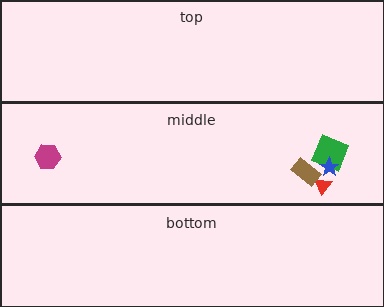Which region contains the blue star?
The middle region.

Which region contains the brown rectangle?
The middle region.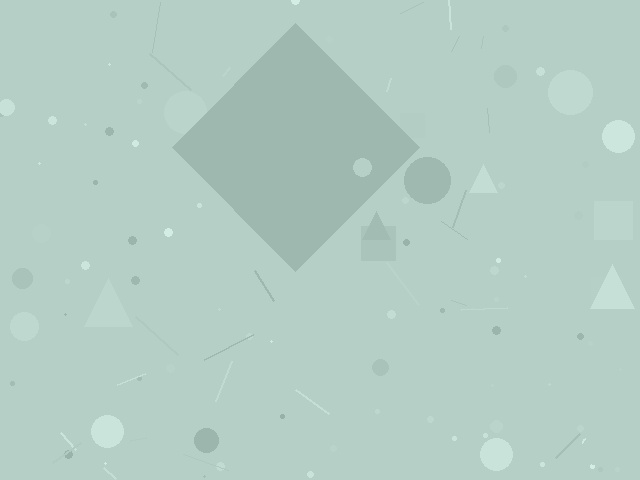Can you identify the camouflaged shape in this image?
The camouflaged shape is a diamond.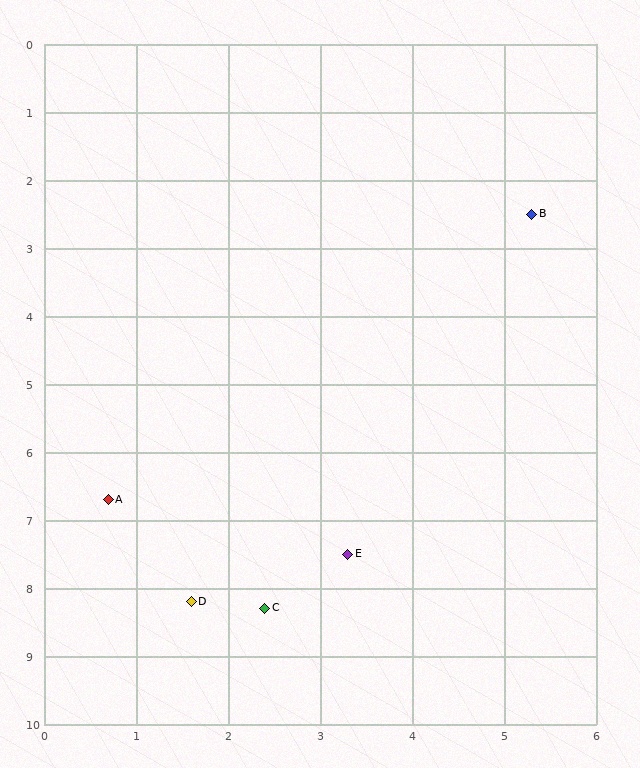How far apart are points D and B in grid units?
Points D and B are about 6.8 grid units apart.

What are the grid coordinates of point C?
Point C is at approximately (2.4, 8.3).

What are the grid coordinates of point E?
Point E is at approximately (3.3, 7.5).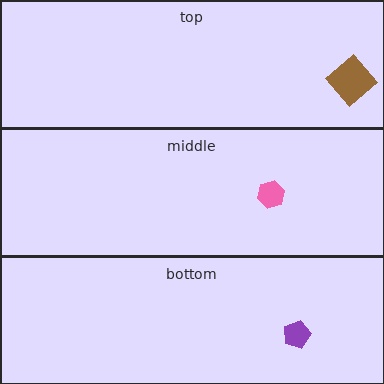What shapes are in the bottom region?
The purple pentagon.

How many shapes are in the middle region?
1.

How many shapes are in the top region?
1.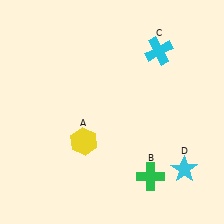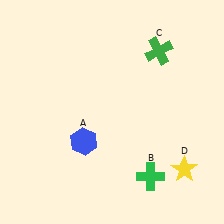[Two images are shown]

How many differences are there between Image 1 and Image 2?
There are 3 differences between the two images.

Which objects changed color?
A changed from yellow to blue. C changed from cyan to green. D changed from cyan to yellow.